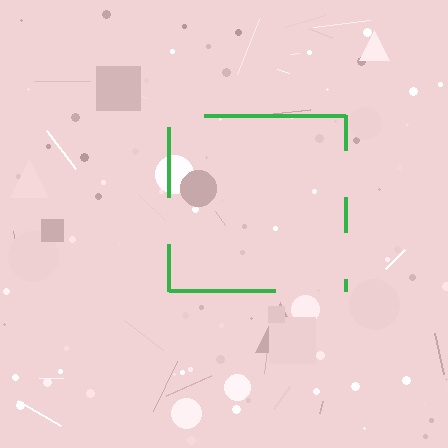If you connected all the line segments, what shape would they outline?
They would outline a square.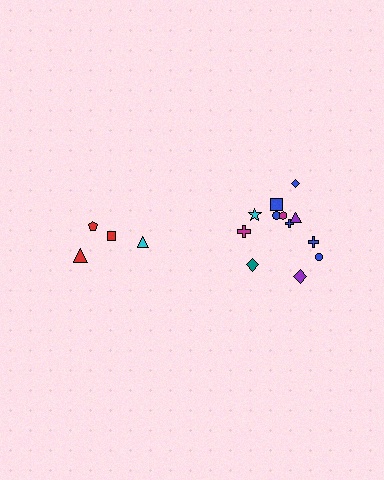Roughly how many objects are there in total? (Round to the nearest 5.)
Roughly 15 objects in total.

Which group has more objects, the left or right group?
The right group.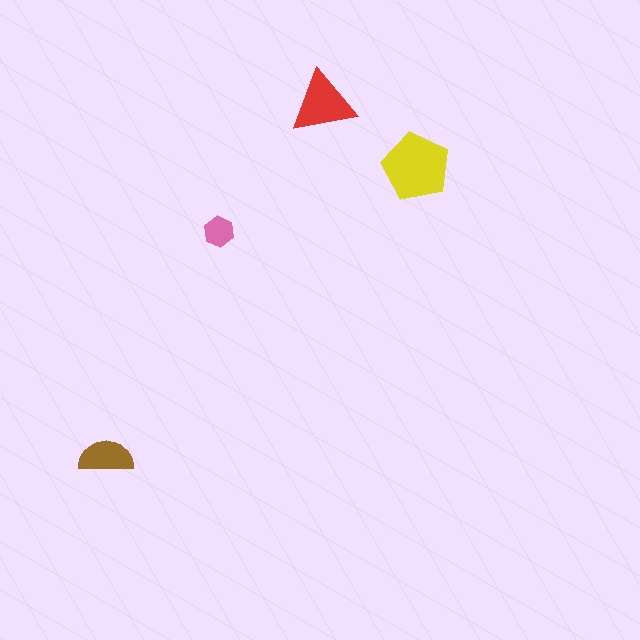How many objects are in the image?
There are 4 objects in the image.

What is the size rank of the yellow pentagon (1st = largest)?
1st.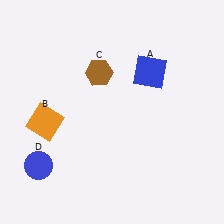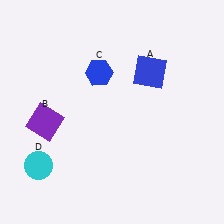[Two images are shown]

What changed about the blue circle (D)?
In Image 1, D is blue. In Image 2, it changed to cyan.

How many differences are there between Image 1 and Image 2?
There are 3 differences between the two images.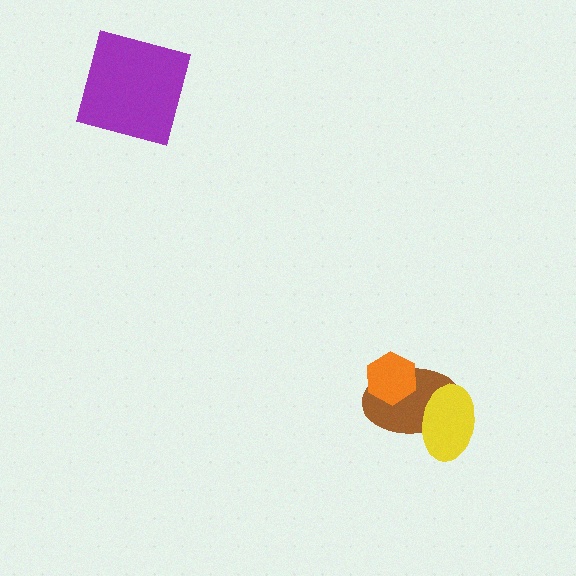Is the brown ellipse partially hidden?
Yes, it is partially covered by another shape.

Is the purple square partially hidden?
No, no other shape covers it.